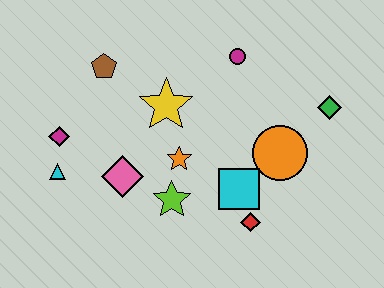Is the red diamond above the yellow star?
No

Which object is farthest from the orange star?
The green diamond is farthest from the orange star.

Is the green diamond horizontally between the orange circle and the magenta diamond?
No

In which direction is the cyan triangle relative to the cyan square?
The cyan triangle is to the left of the cyan square.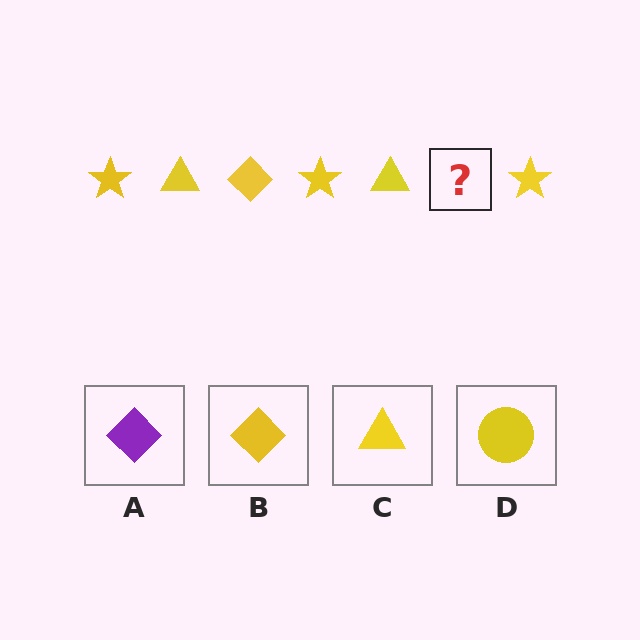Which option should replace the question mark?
Option B.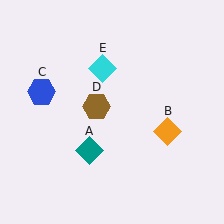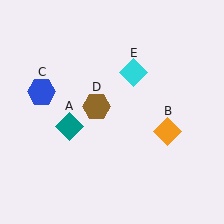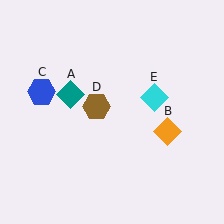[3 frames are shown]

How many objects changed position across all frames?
2 objects changed position: teal diamond (object A), cyan diamond (object E).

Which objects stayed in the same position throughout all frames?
Orange diamond (object B) and blue hexagon (object C) and brown hexagon (object D) remained stationary.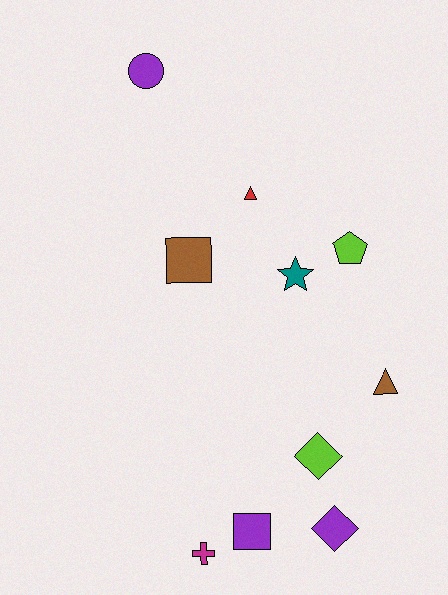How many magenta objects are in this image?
There is 1 magenta object.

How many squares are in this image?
There are 2 squares.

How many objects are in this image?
There are 10 objects.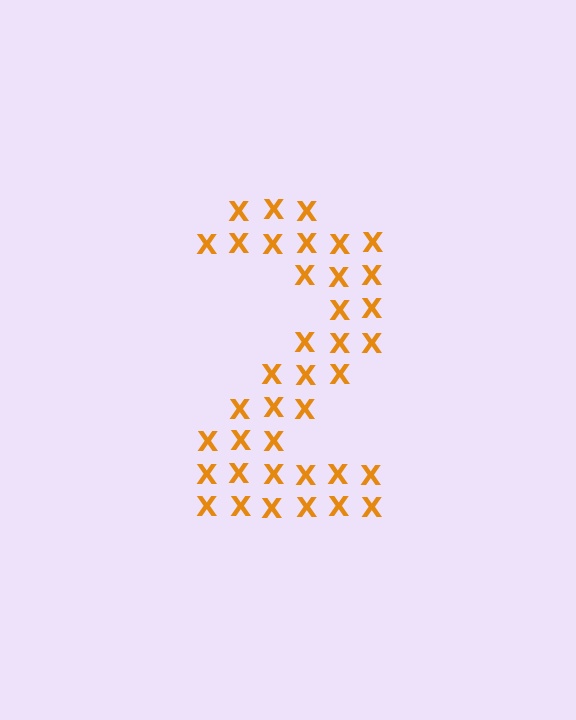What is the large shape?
The large shape is the digit 2.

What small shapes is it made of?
It is made of small letter X's.